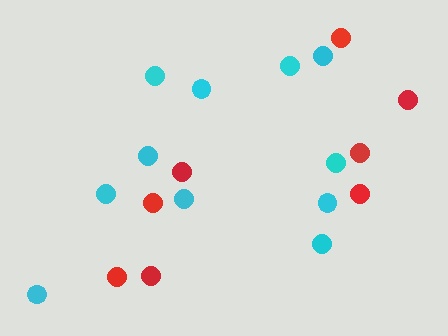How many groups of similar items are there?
There are 2 groups: one group of cyan circles (11) and one group of red circles (8).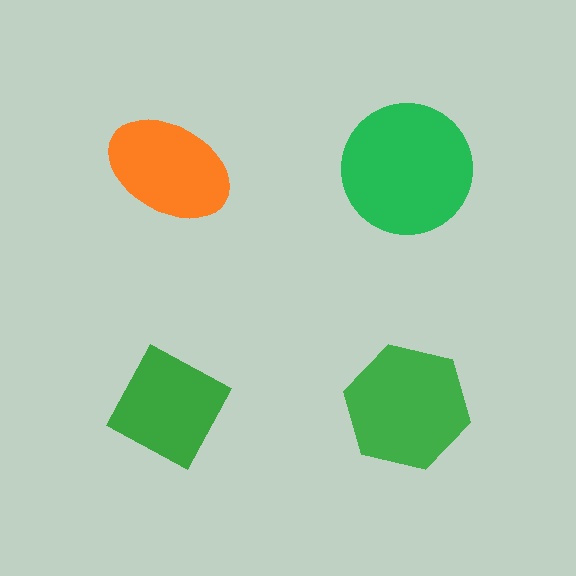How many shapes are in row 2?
2 shapes.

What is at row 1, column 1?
An orange ellipse.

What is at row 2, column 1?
A green diamond.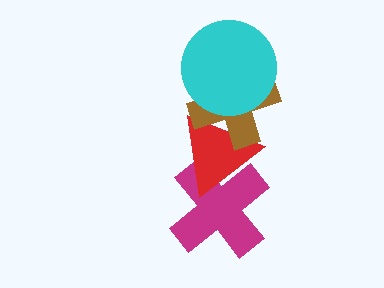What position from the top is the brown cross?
The brown cross is 2nd from the top.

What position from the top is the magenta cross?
The magenta cross is 4th from the top.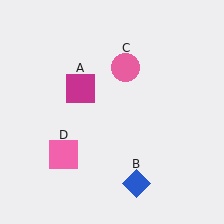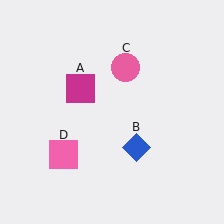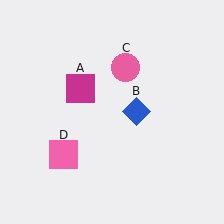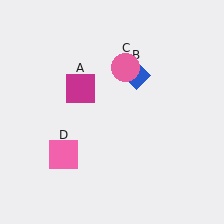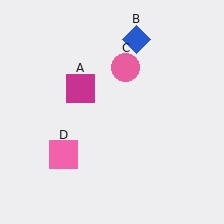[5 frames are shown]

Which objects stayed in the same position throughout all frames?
Magenta square (object A) and pink circle (object C) and pink square (object D) remained stationary.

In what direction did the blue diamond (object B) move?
The blue diamond (object B) moved up.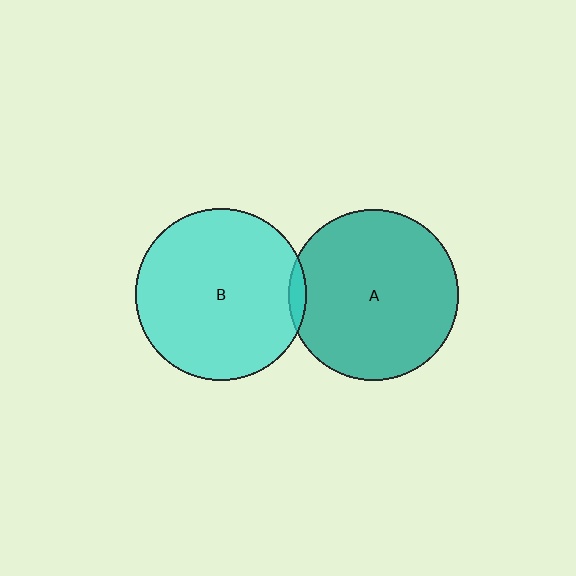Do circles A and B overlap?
Yes.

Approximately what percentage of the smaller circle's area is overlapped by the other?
Approximately 5%.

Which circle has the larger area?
Circle B (cyan).